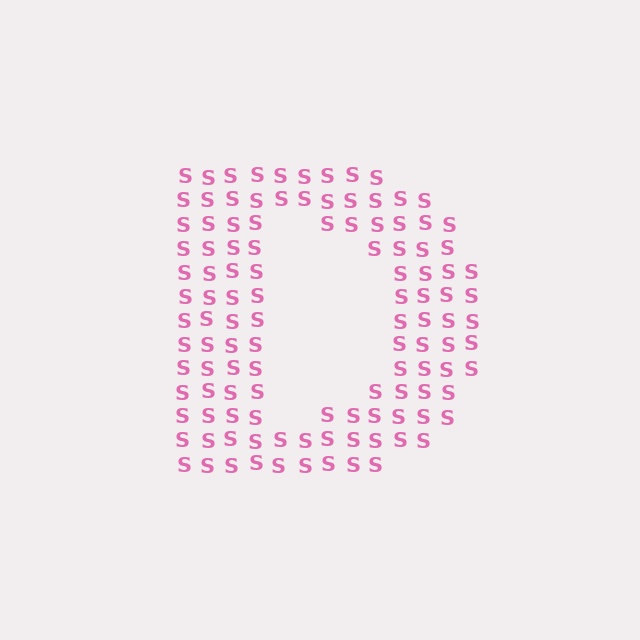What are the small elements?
The small elements are letter S's.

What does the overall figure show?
The overall figure shows the letter D.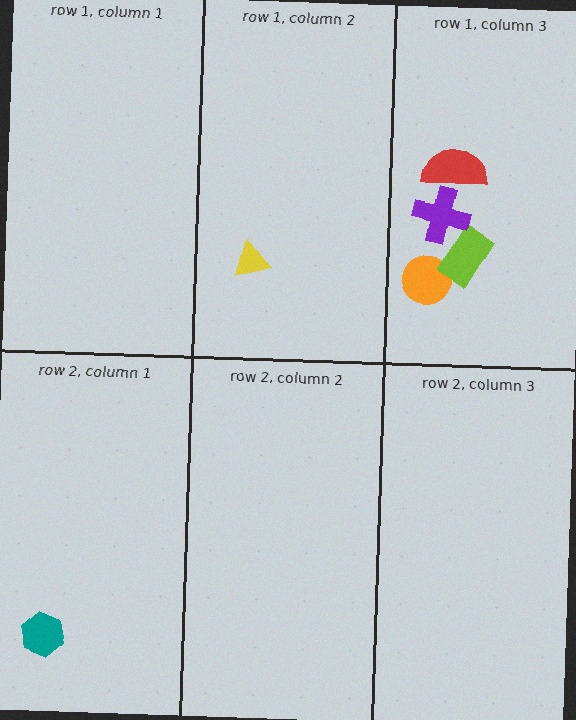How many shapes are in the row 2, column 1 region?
1.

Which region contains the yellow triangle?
The row 1, column 2 region.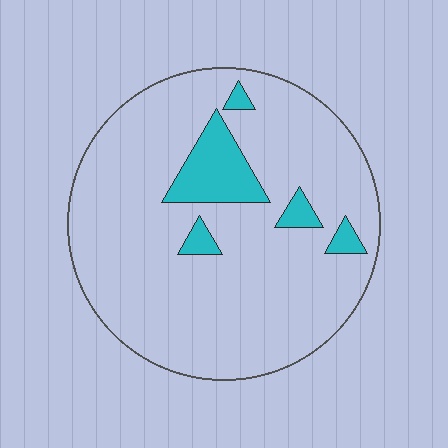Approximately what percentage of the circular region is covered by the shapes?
Approximately 10%.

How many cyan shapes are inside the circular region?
5.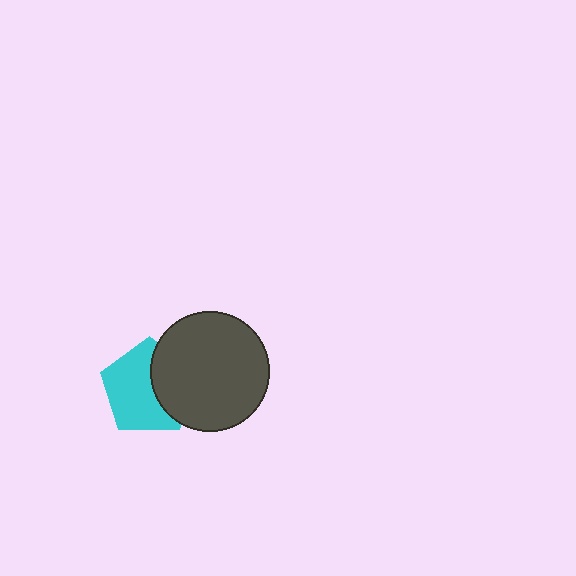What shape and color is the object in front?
The object in front is a dark gray circle.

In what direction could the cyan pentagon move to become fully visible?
The cyan pentagon could move left. That would shift it out from behind the dark gray circle entirely.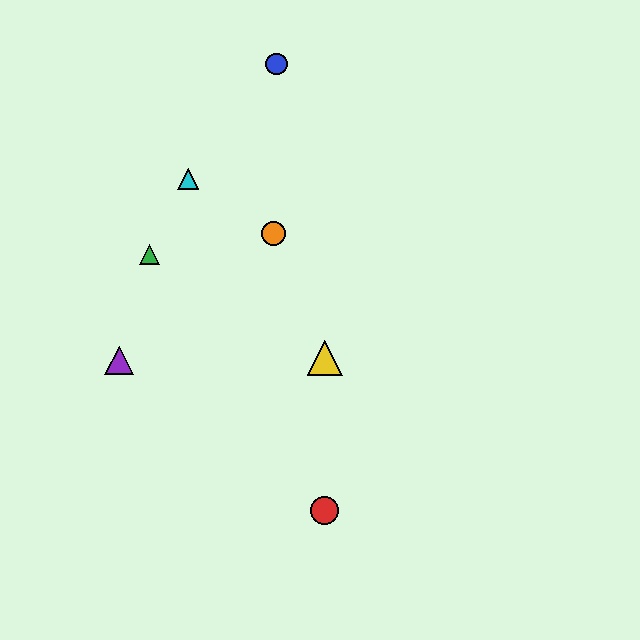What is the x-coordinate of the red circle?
The red circle is at x≈325.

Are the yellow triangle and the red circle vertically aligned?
Yes, both are at x≈325.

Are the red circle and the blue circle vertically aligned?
No, the red circle is at x≈325 and the blue circle is at x≈276.